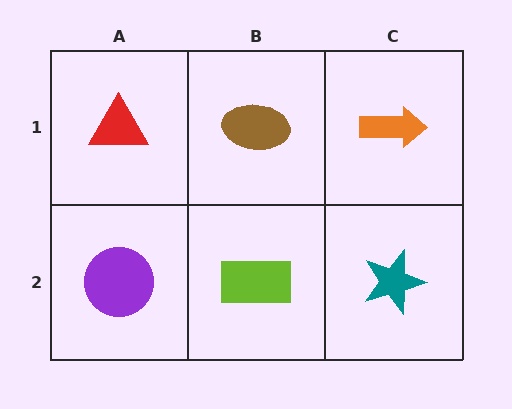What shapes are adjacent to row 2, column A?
A red triangle (row 1, column A), a lime rectangle (row 2, column B).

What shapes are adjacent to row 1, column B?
A lime rectangle (row 2, column B), a red triangle (row 1, column A), an orange arrow (row 1, column C).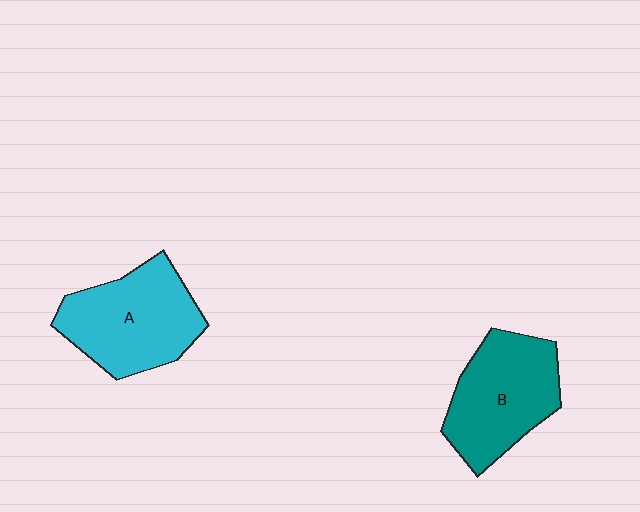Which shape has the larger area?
Shape A (cyan).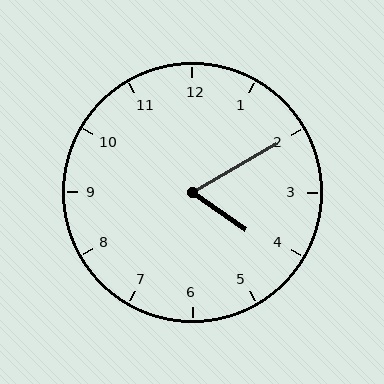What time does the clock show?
4:10.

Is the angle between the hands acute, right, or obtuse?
It is acute.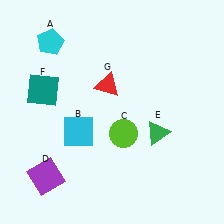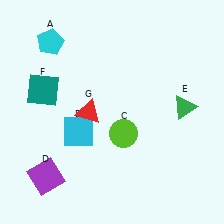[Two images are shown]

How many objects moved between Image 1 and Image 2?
2 objects moved between the two images.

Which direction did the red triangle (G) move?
The red triangle (G) moved down.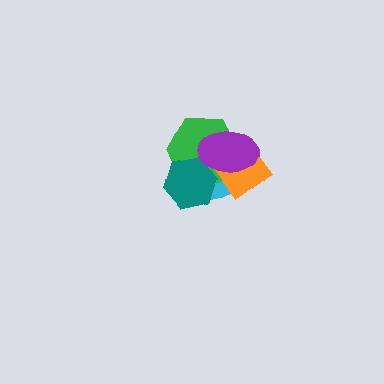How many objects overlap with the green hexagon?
4 objects overlap with the green hexagon.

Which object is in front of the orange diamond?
The purple ellipse is in front of the orange diamond.